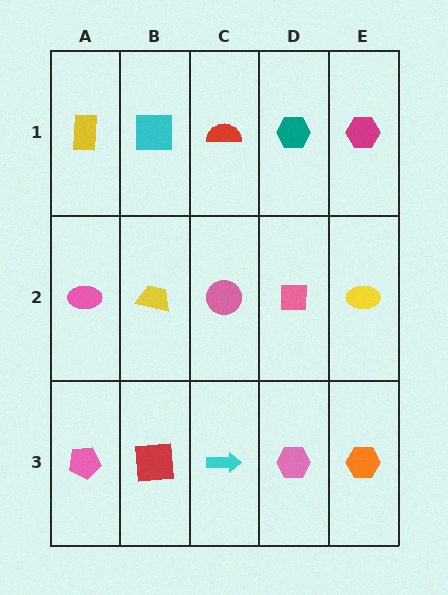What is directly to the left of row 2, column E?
A pink square.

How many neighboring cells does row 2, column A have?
3.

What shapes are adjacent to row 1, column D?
A pink square (row 2, column D), a red semicircle (row 1, column C), a magenta hexagon (row 1, column E).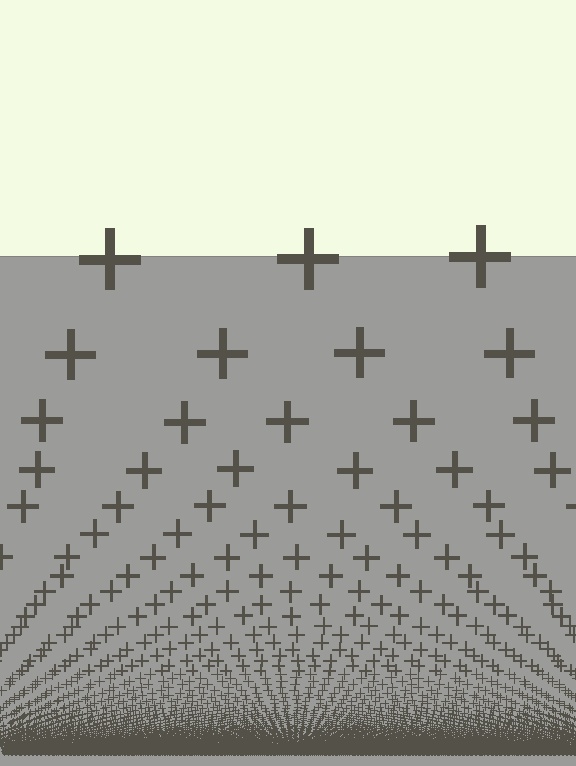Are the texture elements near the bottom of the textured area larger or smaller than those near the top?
Smaller. The gradient is inverted — elements near the bottom are smaller and denser.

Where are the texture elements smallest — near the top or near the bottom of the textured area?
Near the bottom.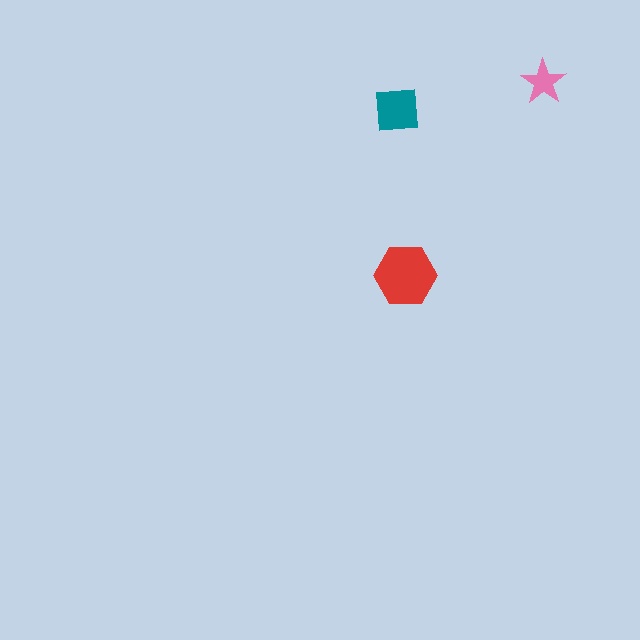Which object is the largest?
The red hexagon.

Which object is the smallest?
The pink star.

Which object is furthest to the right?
The pink star is rightmost.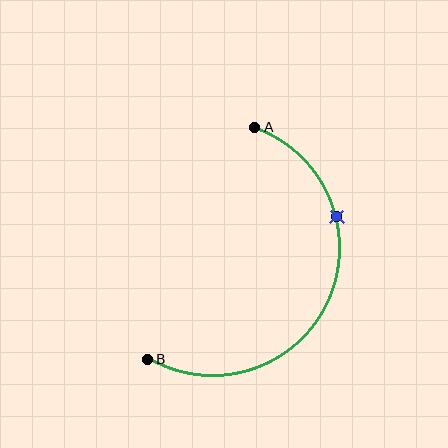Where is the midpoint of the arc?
The arc midpoint is the point on the curve farthest from the straight line joining A and B. It sits to the right of that line.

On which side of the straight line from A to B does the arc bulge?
The arc bulges to the right of the straight line connecting A and B.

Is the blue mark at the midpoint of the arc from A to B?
No. The blue mark lies on the arc but is closer to endpoint A. The arc midpoint would be at the point on the curve equidistant along the arc from both A and B.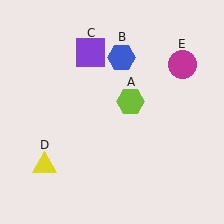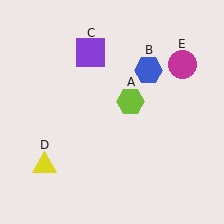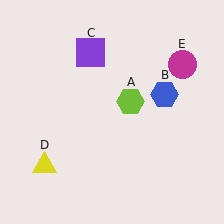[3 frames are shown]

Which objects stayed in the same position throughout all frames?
Lime hexagon (object A) and purple square (object C) and yellow triangle (object D) and magenta circle (object E) remained stationary.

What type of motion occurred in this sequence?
The blue hexagon (object B) rotated clockwise around the center of the scene.